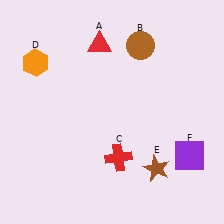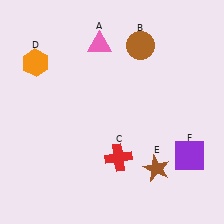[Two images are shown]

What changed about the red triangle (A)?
In Image 1, A is red. In Image 2, it changed to pink.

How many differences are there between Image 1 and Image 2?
There is 1 difference between the two images.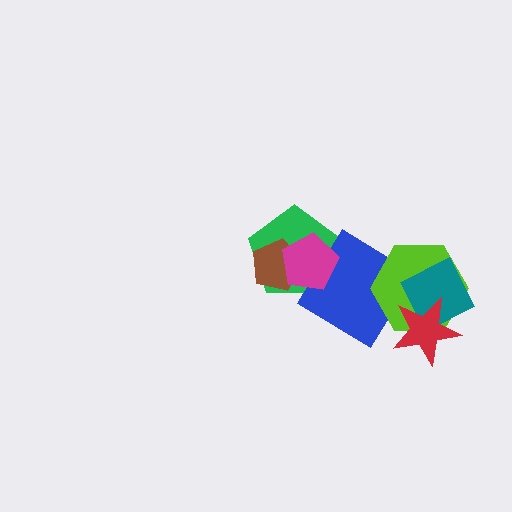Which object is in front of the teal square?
The red star is in front of the teal square.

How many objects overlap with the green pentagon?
3 objects overlap with the green pentagon.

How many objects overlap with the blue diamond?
3 objects overlap with the blue diamond.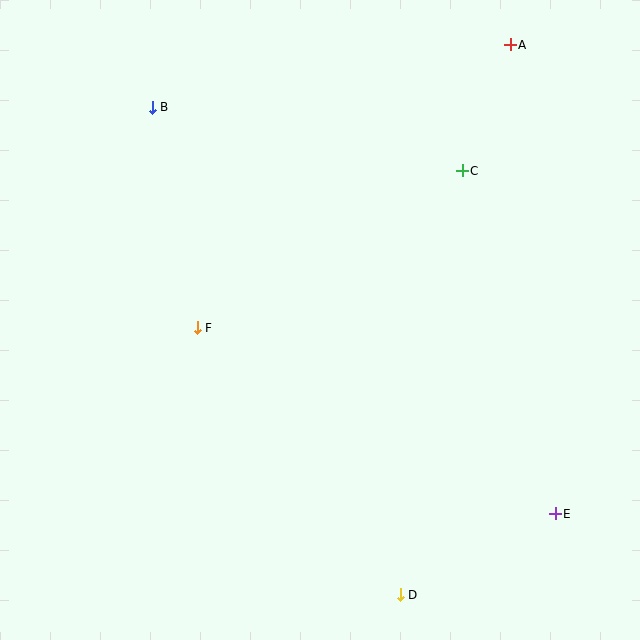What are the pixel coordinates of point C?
Point C is at (462, 171).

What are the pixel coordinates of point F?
Point F is at (197, 328).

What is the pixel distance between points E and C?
The distance between E and C is 355 pixels.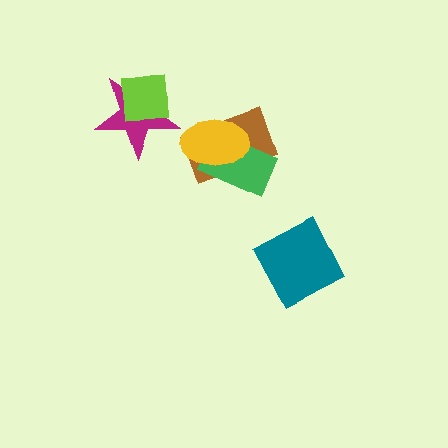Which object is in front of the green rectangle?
The yellow ellipse is in front of the green rectangle.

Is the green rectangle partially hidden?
Yes, it is partially covered by another shape.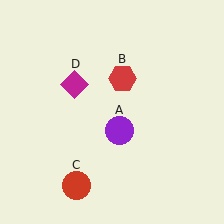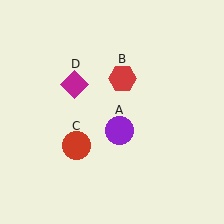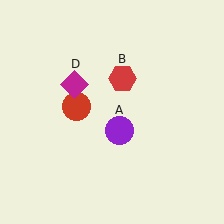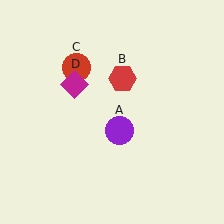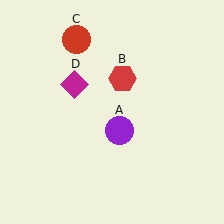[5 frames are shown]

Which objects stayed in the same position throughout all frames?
Purple circle (object A) and red hexagon (object B) and magenta diamond (object D) remained stationary.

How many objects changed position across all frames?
1 object changed position: red circle (object C).